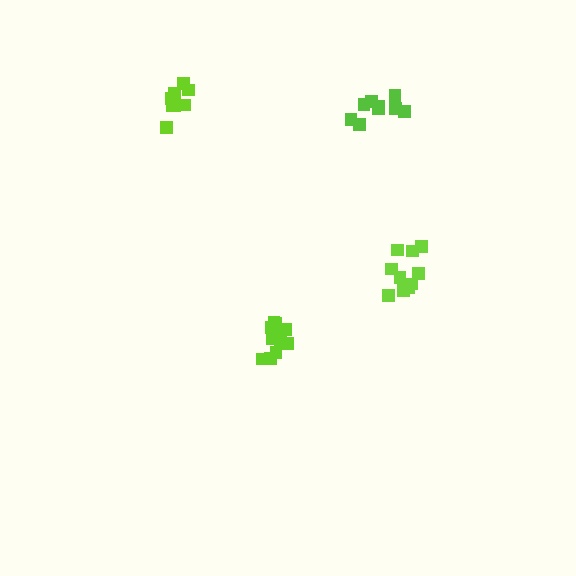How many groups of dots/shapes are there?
There are 4 groups.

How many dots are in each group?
Group 1: 10 dots, Group 2: 8 dots, Group 3: 11 dots, Group 4: 9 dots (38 total).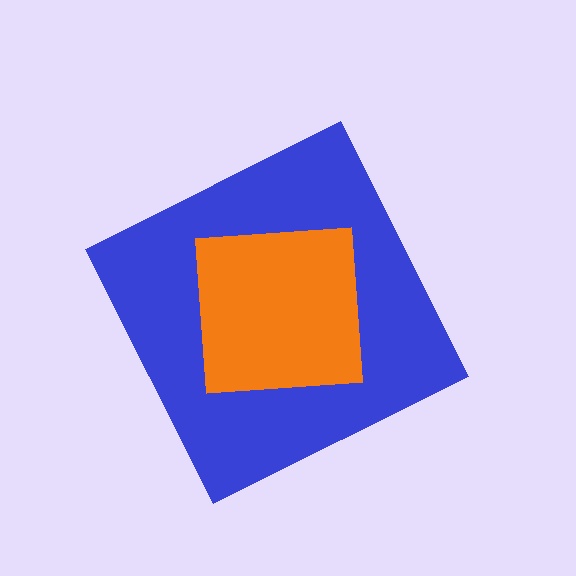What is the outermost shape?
The blue diamond.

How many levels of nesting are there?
2.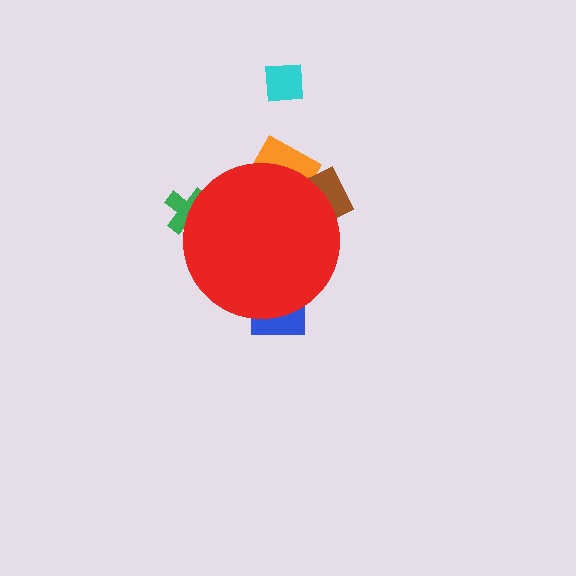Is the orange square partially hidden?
Yes, the orange square is partially hidden behind the red circle.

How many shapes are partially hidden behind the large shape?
4 shapes are partially hidden.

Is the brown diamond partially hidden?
Yes, the brown diamond is partially hidden behind the red circle.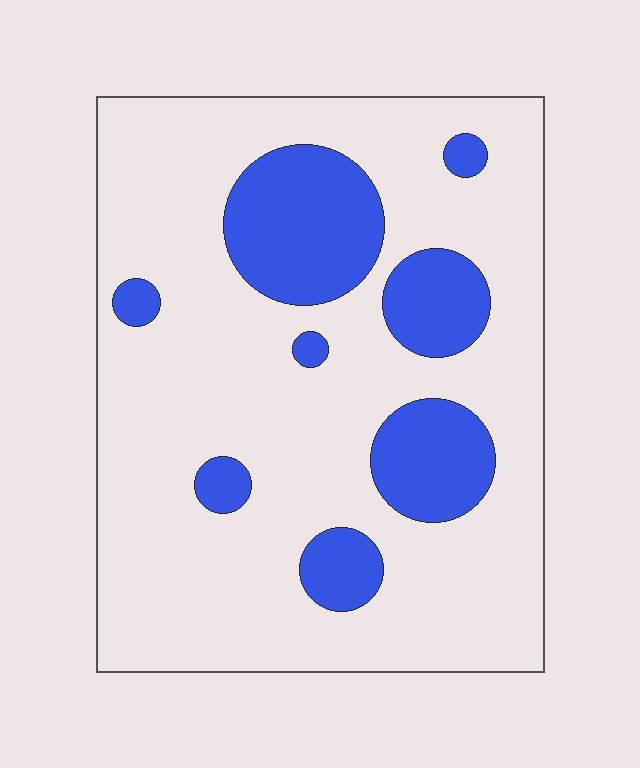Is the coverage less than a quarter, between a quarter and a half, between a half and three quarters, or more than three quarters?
Less than a quarter.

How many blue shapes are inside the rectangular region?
8.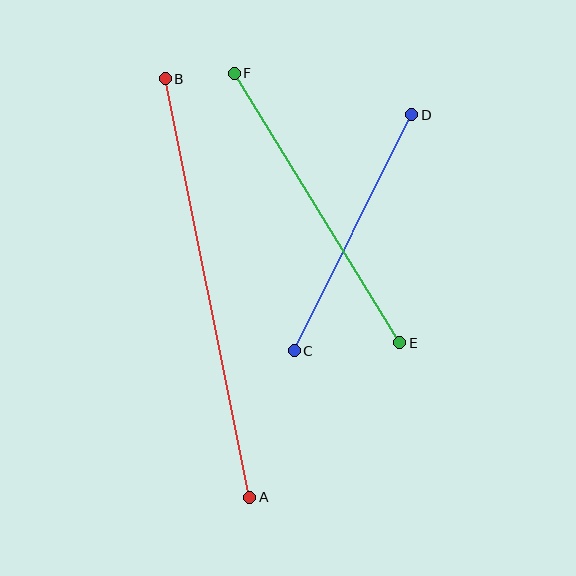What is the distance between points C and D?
The distance is approximately 264 pixels.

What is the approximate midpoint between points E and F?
The midpoint is at approximately (317, 208) pixels.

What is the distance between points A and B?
The distance is approximately 427 pixels.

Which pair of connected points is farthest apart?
Points A and B are farthest apart.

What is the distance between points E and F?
The distance is approximately 317 pixels.